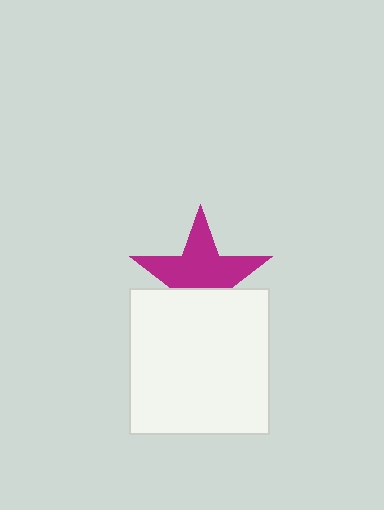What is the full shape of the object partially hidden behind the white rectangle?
The partially hidden object is a magenta star.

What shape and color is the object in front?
The object in front is a white rectangle.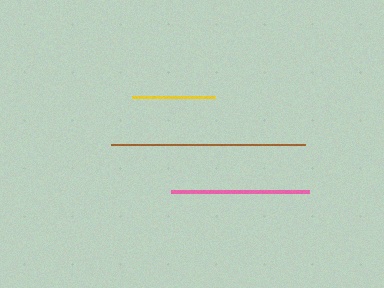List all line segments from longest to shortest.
From longest to shortest: brown, pink, yellow.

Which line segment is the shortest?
The yellow line is the shortest at approximately 83 pixels.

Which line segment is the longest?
The brown line is the longest at approximately 194 pixels.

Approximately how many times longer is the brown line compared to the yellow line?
The brown line is approximately 2.3 times the length of the yellow line.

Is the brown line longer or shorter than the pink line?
The brown line is longer than the pink line.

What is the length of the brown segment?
The brown segment is approximately 194 pixels long.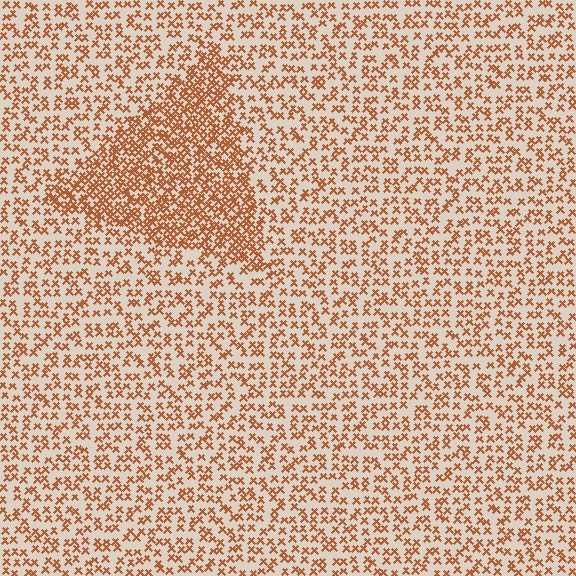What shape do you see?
I see a triangle.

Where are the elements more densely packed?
The elements are more densely packed inside the triangle boundary.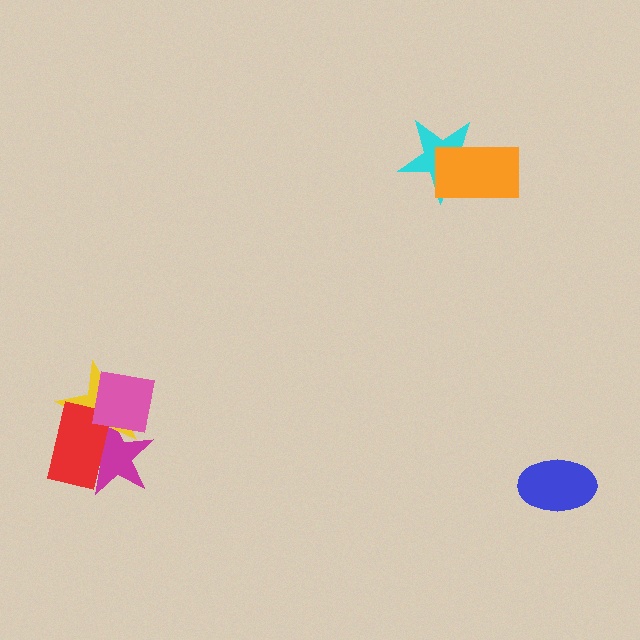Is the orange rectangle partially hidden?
No, no other shape covers it.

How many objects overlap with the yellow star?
3 objects overlap with the yellow star.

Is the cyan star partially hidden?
Yes, it is partially covered by another shape.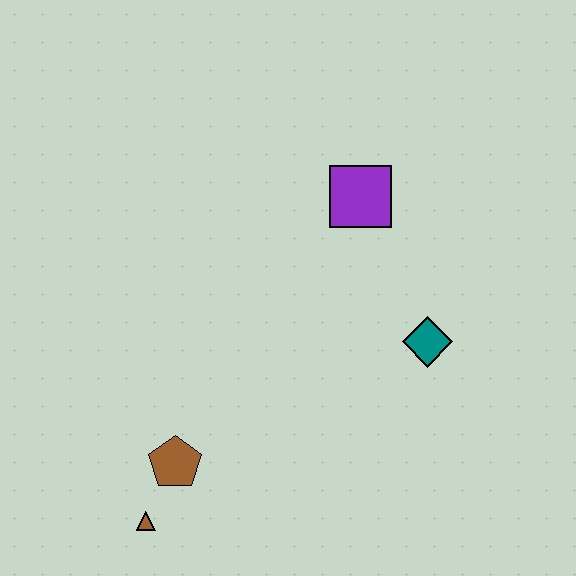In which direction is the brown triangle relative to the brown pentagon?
The brown triangle is below the brown pentagon.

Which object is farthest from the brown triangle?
The purple square is farthest from the brown triangle.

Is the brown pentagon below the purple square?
Yes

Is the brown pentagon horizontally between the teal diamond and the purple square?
No